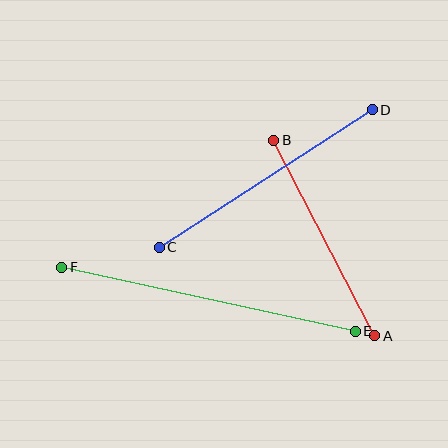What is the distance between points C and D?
The distance is approximately 253 pixels.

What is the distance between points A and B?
The distance is approximately 220 pixels.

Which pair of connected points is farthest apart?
Points E and F are farthest apart.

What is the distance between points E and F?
The distance is approximately 300 pixels.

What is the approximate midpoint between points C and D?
The midpoint is at approximately (266, 179) pixels.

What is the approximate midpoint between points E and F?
The midpoint is at approximately (209, 299) pixels.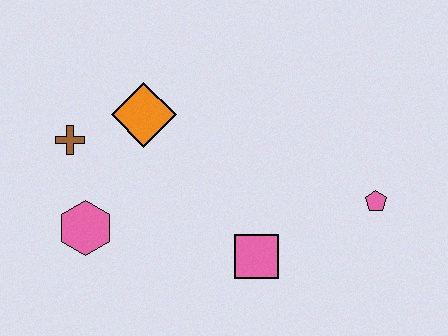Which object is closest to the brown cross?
The orange diamond is closest to the brown cross.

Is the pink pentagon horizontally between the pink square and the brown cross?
No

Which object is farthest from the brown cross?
The pink pentagon is farthest from the brown cross.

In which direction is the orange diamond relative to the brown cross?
The orange diamond is to the right of the brown cross.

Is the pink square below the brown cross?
Yes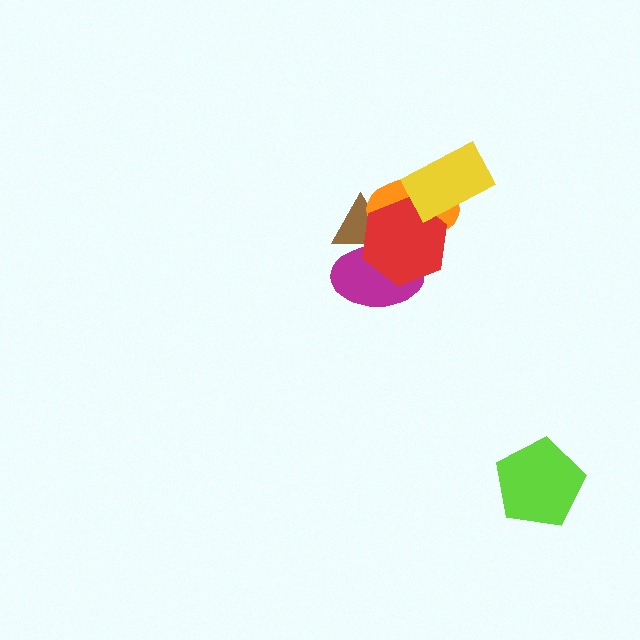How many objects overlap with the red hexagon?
4 objects overlap with the red hexagon.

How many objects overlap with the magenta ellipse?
3 objects overlap with the magenta ellipse.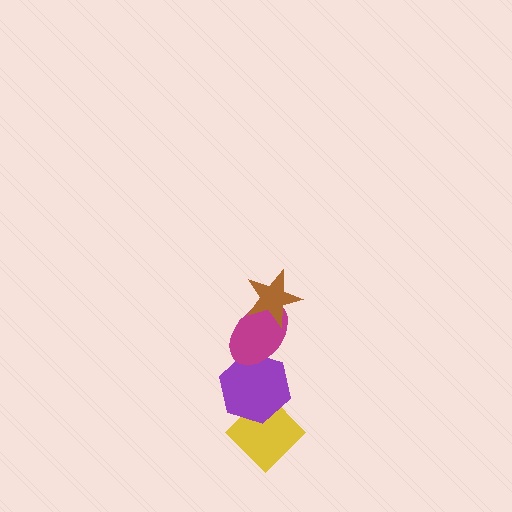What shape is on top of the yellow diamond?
The purple hexagon is on top of the yellow diamond.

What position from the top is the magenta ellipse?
The magenta ellipse is 2nd from the top.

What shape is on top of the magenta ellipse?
The brown star is on top of the magenta ellipse.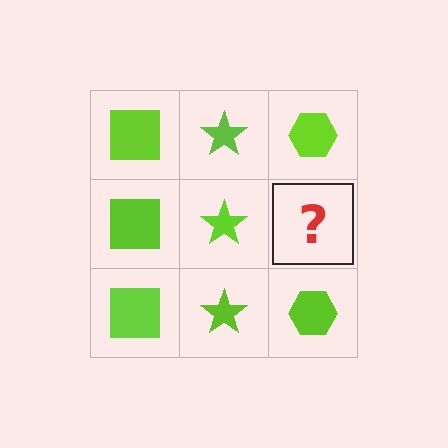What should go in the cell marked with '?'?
The missing cell should contain a lime hexagon.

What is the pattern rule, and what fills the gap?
The rule is that each column has a consistent shape. The gap should be filled with a lime hexagon.